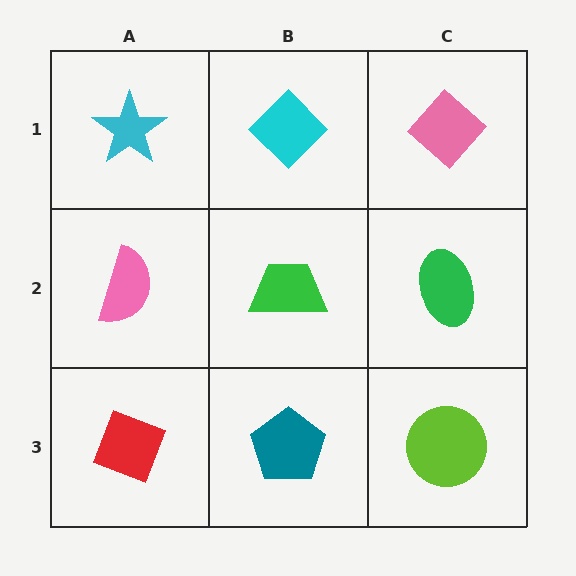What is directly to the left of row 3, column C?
A teal pentagon.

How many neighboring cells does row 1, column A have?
2.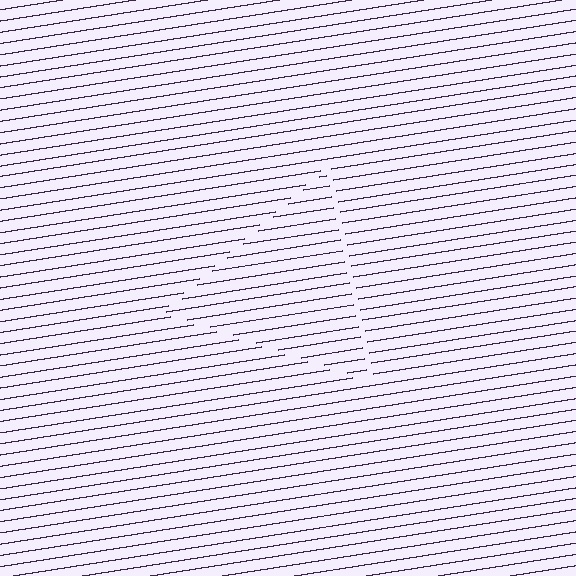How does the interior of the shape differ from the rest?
The interior of the shape contains the same grating, shifted by half a period — the contour is defined by the phase discontinuity where line-ends from the inner and outer gratings abut.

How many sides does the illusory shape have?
3 sides — the line-ends trace a triangle.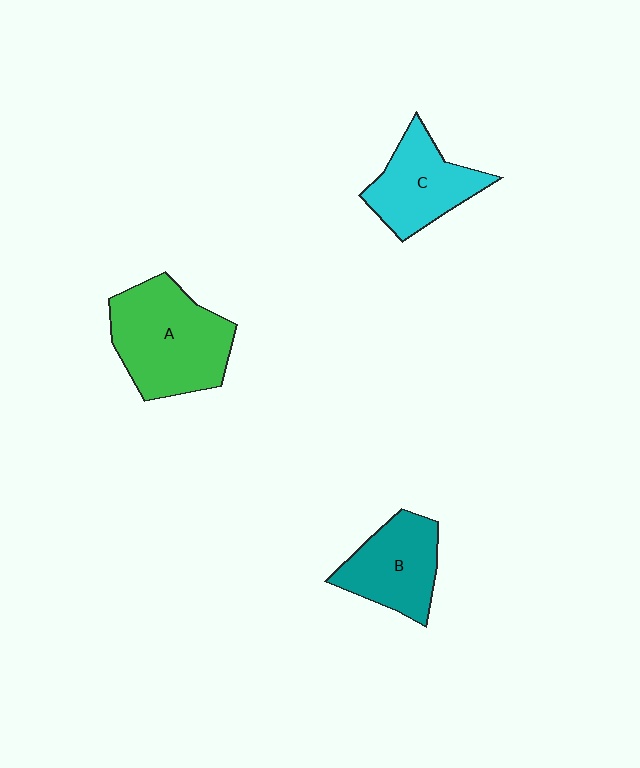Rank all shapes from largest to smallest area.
From largest to smallest: A (green), C (cyan), B (teal).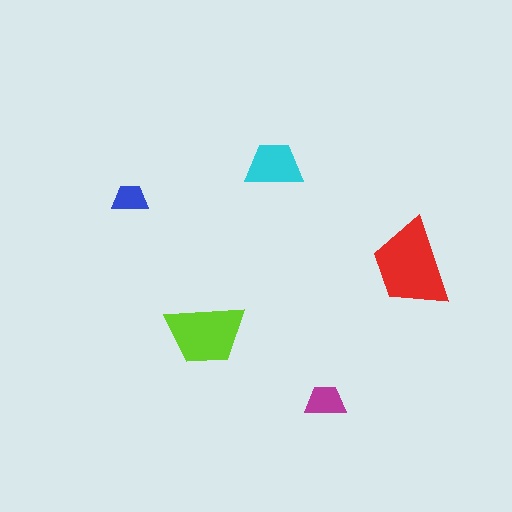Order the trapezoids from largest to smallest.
the red one, the lime one, the cyan one, the magenta one, the blue one.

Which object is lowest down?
The magenta trapezoid is bottommost.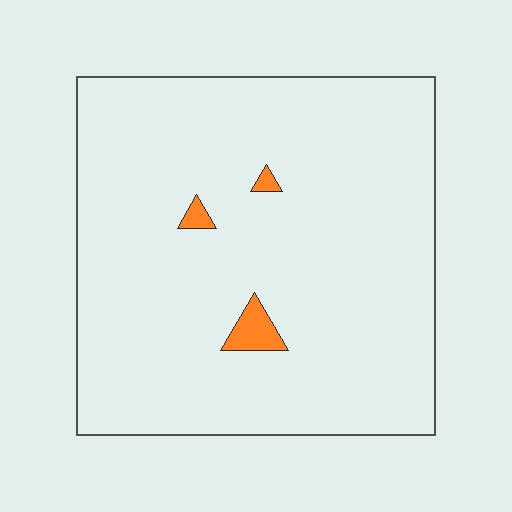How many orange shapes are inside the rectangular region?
3.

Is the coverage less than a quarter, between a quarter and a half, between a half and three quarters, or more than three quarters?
Less than a quarter.